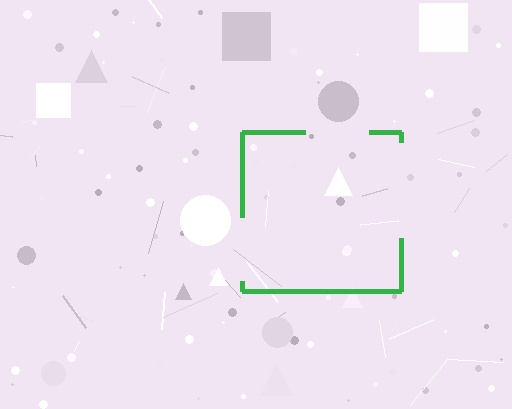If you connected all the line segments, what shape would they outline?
They would outline a square.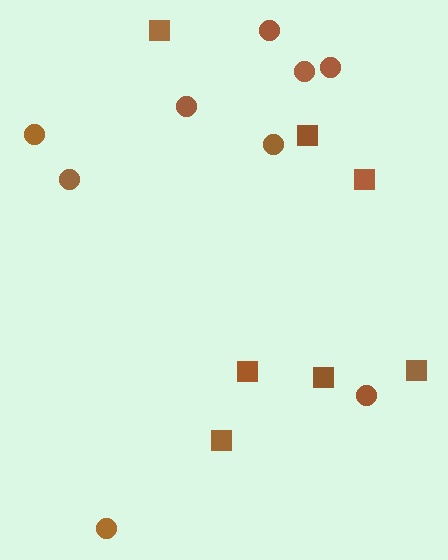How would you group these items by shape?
There are 2 groups: one group of circles (9) and one group of squares (7).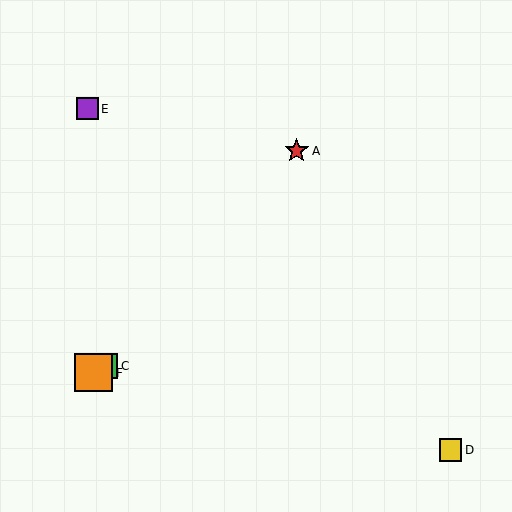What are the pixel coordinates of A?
Object A is at (297, 151).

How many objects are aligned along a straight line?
3 objects (B, C, F) are aligned along a straight line.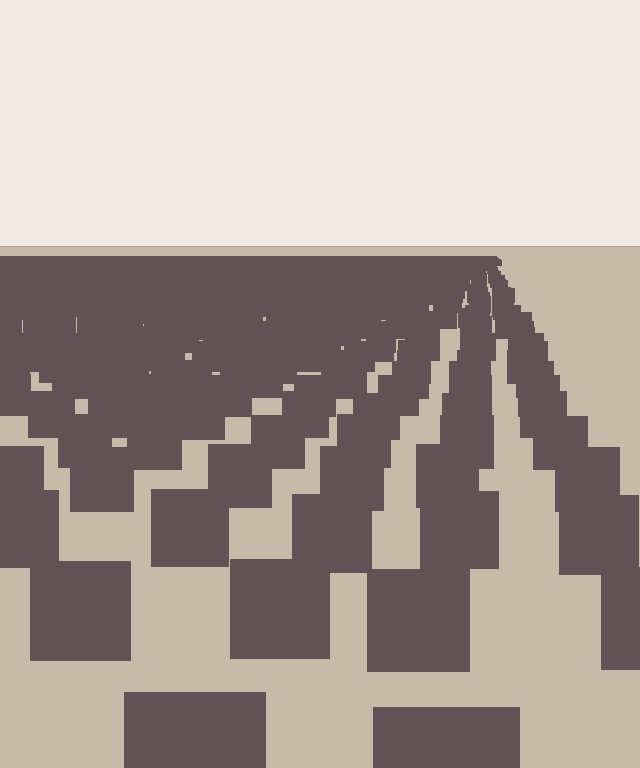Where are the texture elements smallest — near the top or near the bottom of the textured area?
Near the top.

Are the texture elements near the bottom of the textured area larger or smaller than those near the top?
Larger. Near the bottom, elements are closer to the viewer and appear at a bigger on-screen size.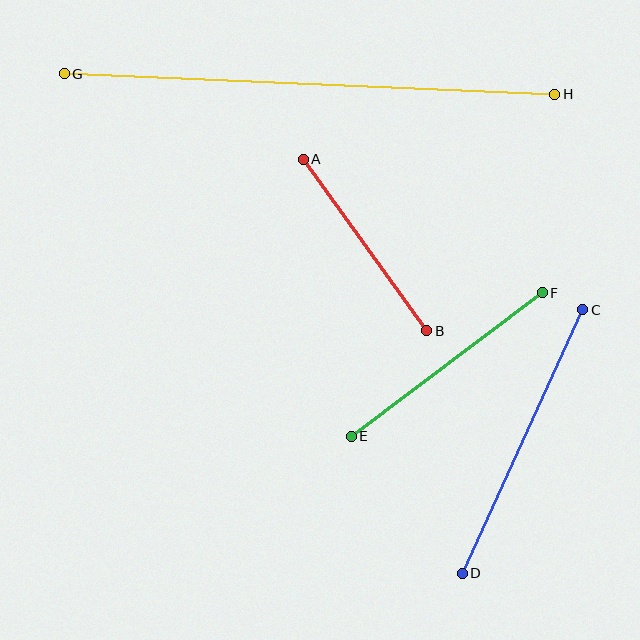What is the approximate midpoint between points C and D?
The midpoint is at approximately (522, 442) pixels.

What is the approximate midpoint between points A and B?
The midpoint is at approximately (365, 245) pixels.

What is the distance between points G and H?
The distance is approximately 491 pixels.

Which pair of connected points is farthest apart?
Points G and H are farthest apart.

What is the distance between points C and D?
The distance is approximately 290 pixels.